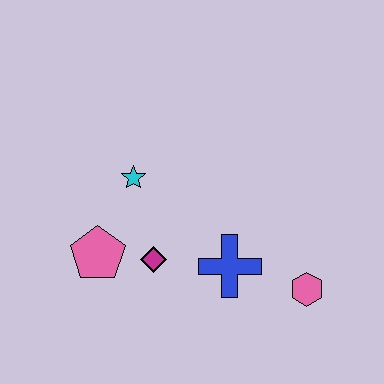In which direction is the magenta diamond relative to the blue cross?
The magenta diamond is to the left of the blue cross.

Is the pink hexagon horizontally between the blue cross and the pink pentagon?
No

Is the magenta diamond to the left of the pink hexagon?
Yes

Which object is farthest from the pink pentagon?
The pink hexagon is farthest from the pink pentagon.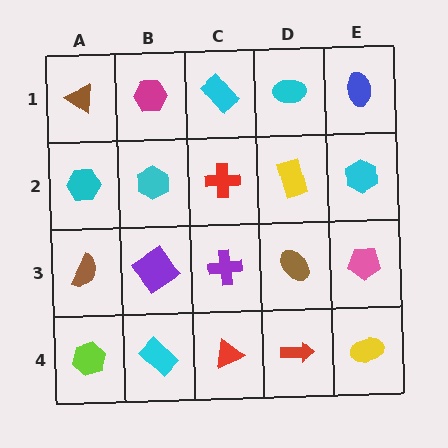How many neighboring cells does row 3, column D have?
4.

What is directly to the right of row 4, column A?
A cyan rectangle.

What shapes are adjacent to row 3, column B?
A cyan hexagon (row 2, column B), a cyan rectangle (row 4, column B), a brown semicircle (row 3, column A), a purple cross (row 3, column C).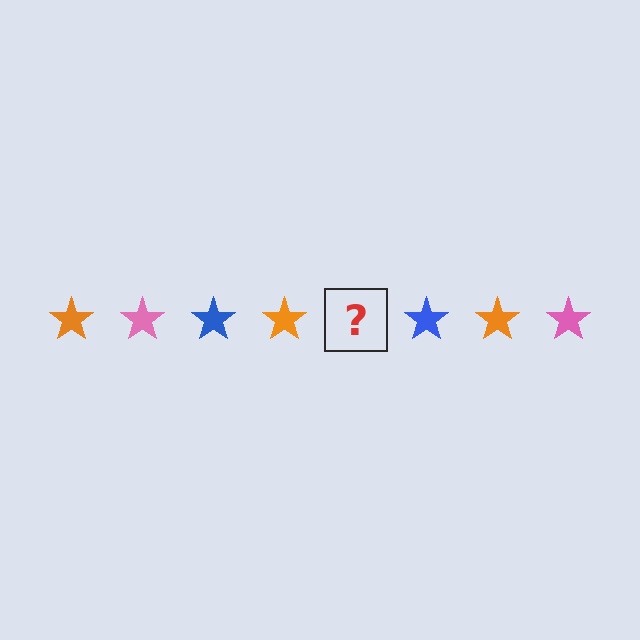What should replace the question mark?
The question mark should be replaced with a pink star.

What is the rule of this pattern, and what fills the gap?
The rule is that the pattern cycles through orange, pink, blue stars. The gap should be filled with a pink star.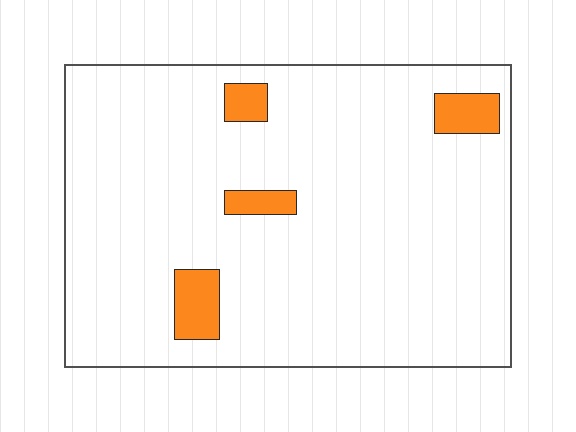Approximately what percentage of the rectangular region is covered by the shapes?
Approximately 5%.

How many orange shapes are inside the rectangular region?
4.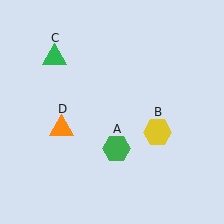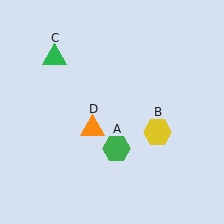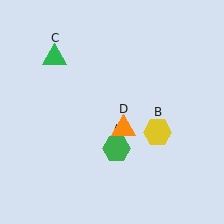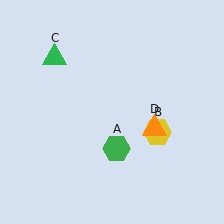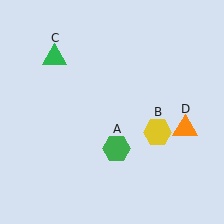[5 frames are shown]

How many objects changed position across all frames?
1 object changed position: orange triangle (object D).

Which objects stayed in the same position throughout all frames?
Green hexagon (object A) and yellow hexagon (object B) and green triangle (object C) remained stationary.